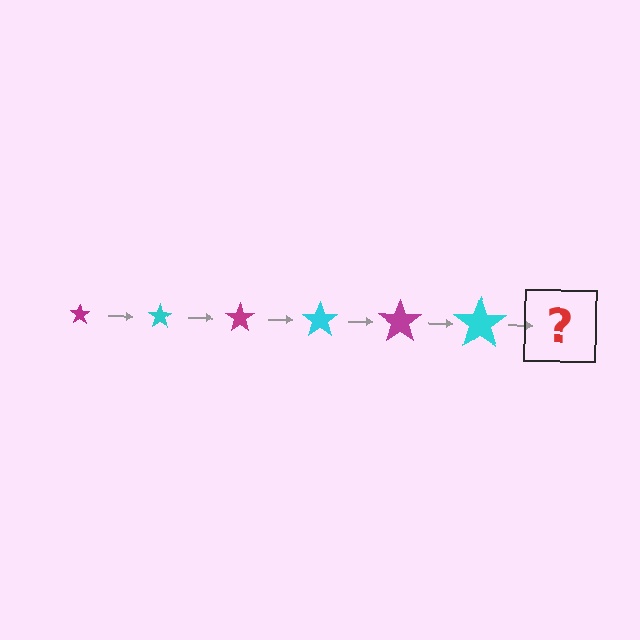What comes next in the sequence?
The next element should be a magenta star, larger than the previous one.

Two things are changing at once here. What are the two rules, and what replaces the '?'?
The two rules are that the star grows larger each step and the color cycles through magenta and cyan. The '?' should be a magenta star, larger than the previous one.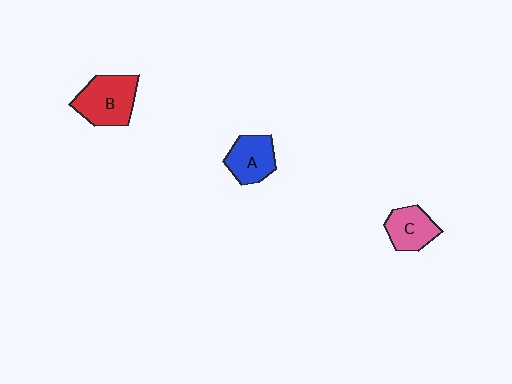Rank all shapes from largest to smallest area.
From largest to smallest: B (red), A (blue), C (pink).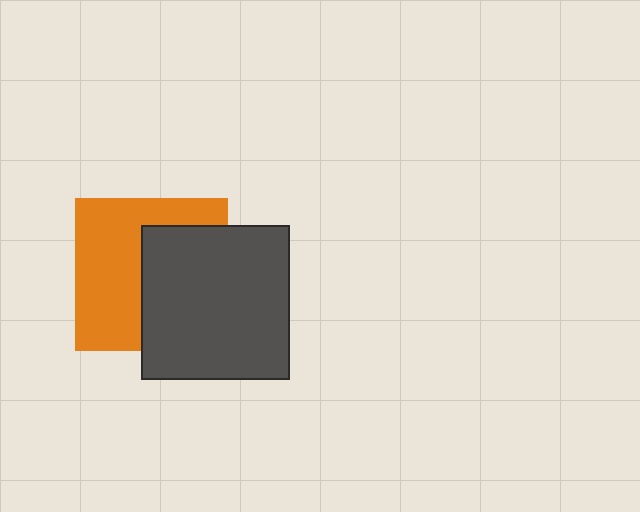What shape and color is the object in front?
The object in front is a dark gray rectangle.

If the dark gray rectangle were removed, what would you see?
You would see the complete orange square.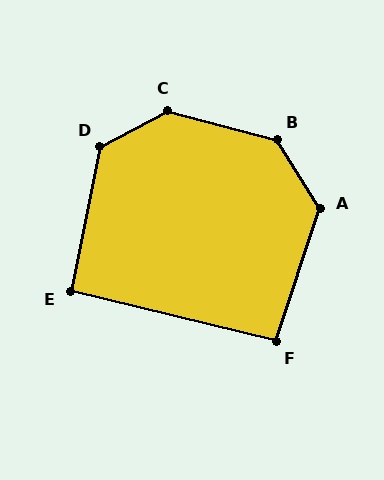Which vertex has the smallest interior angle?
E, at approximately 93 degrees.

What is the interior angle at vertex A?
Approximately 130 degrees (obtuse).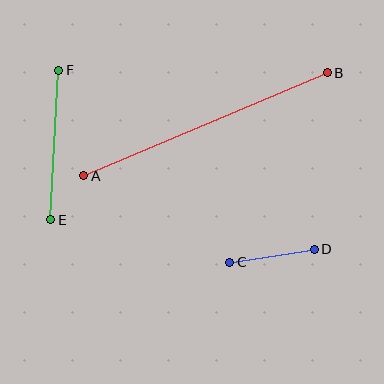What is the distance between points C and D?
The distance is approximately 85 pixels.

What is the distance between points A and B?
The distance is approximately 264 pixels.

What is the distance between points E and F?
The distance is approximately 150 pixels.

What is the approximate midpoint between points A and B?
The midpoint is at approximately (205, 124) pixels.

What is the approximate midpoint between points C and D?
The midpoint is at approximately (272, 256) pixels.